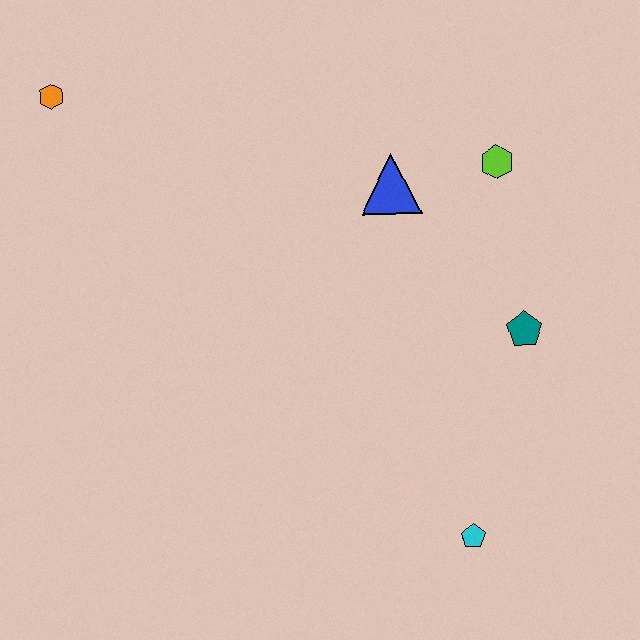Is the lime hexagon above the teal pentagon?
Yes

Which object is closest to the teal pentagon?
The lime hexagon is closest to the teal pentagon.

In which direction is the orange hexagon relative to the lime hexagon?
The orange hexagon is to the left of the lime hexagon.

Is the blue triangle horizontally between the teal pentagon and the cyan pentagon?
No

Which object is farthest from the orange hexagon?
The cyan pentagon is farthest from the orange hexagon.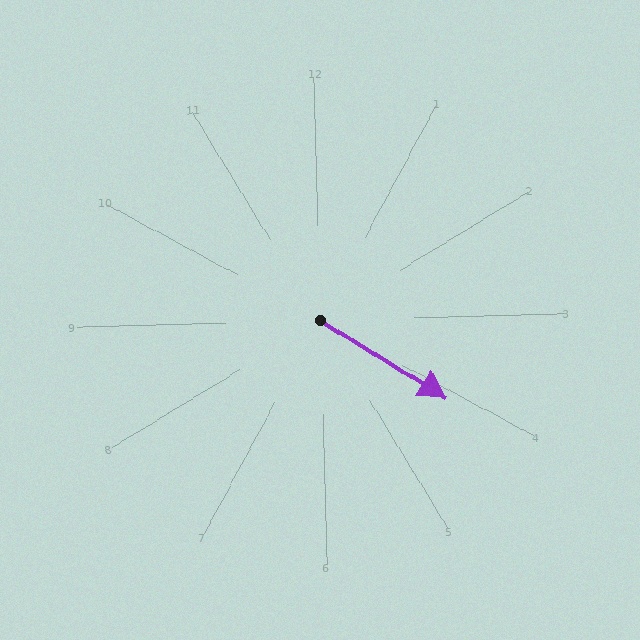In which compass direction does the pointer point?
Southeast.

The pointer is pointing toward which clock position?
Roughly 4 o'clock.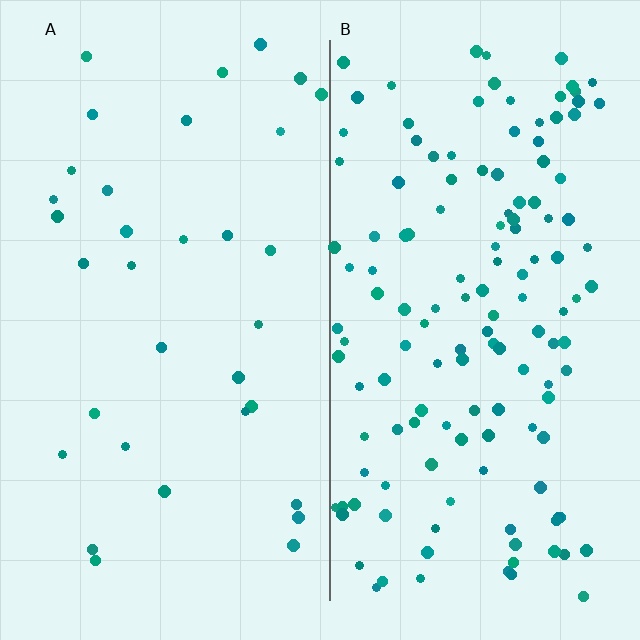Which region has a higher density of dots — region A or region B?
B (the right).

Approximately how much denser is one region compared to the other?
Approximately 4.2× — region B over region A.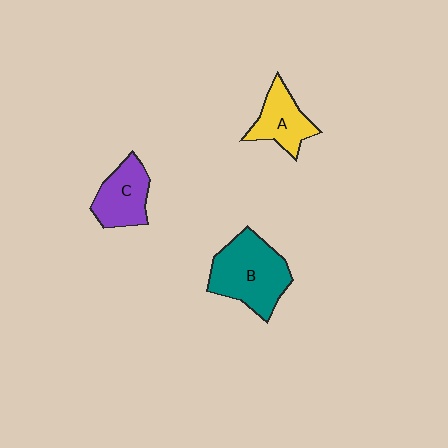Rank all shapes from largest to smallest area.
From largest to smallest: B (teal), C (purple), A (yellow).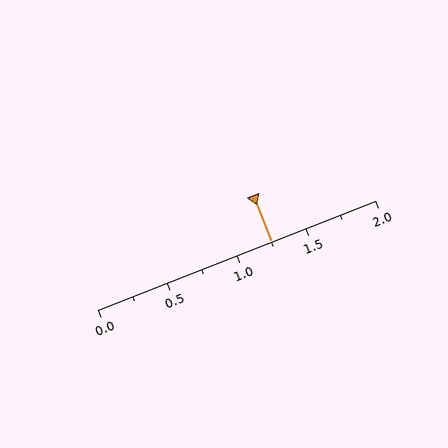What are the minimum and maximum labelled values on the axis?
The axis runs from 0.0 to 2.0.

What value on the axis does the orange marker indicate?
The marker indicates approximately 1.25.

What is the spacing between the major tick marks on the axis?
The major ticks are spaced 0.5 apart.